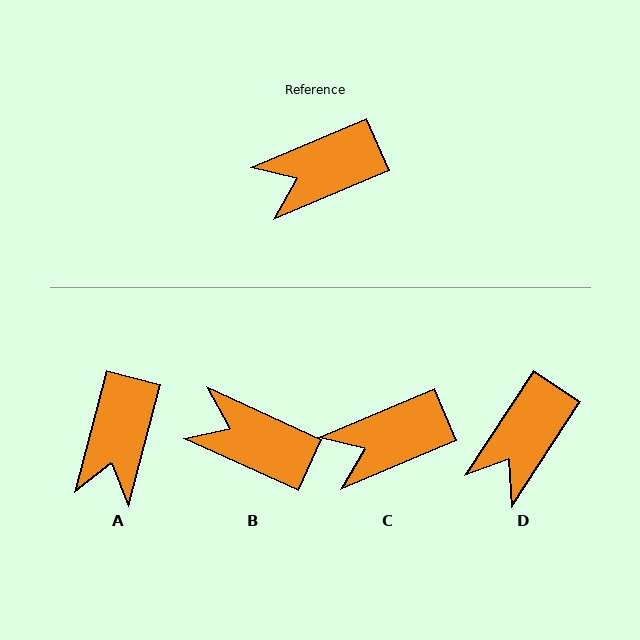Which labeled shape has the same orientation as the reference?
C.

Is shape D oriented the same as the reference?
No, it is off by about 34 degrees.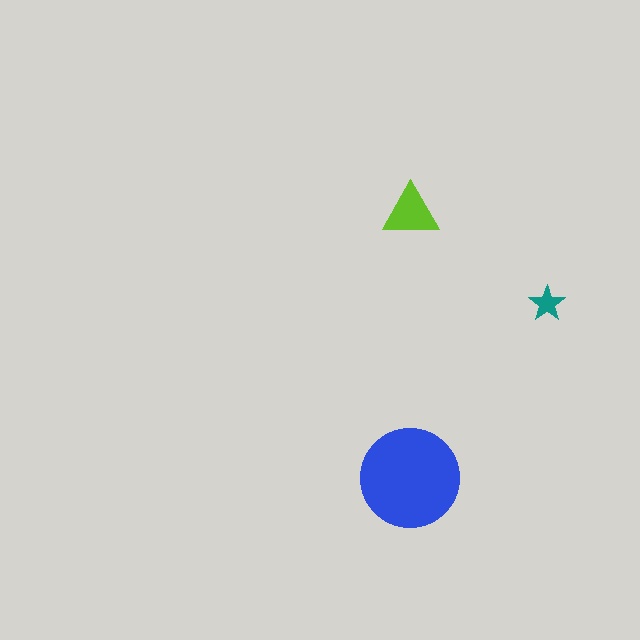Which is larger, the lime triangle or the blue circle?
The blue circle.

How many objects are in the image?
There are 3 objects in the image.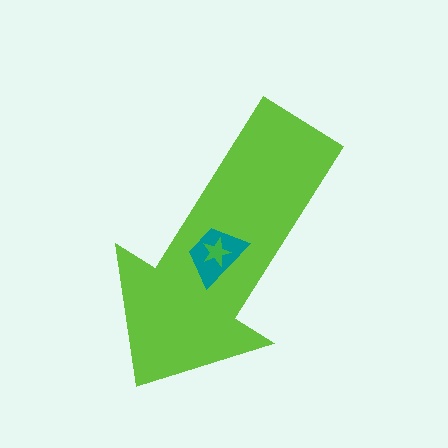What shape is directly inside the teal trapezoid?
The green star.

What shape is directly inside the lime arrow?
The teal trapezoid.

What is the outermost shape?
The lime arrow.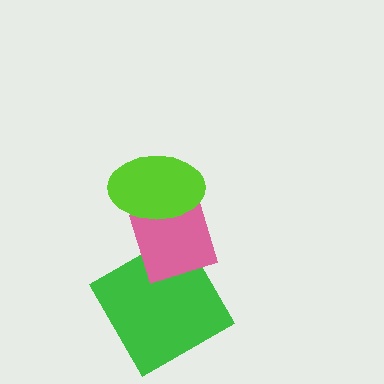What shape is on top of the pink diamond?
The lime ellipse is on top of the pink diamond.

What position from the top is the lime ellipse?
The lime ellipse is 1st from the top.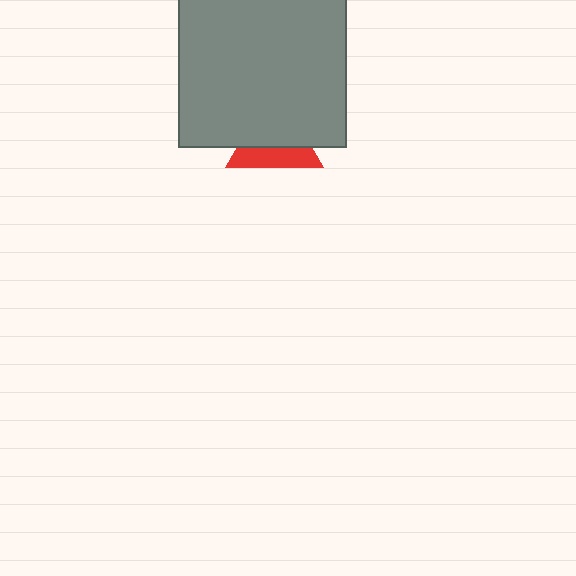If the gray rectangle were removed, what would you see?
You would see the complete red triangle.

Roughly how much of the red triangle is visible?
A small part of it is visible (roughly 42%).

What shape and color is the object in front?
The object in front is a gray rectangle.